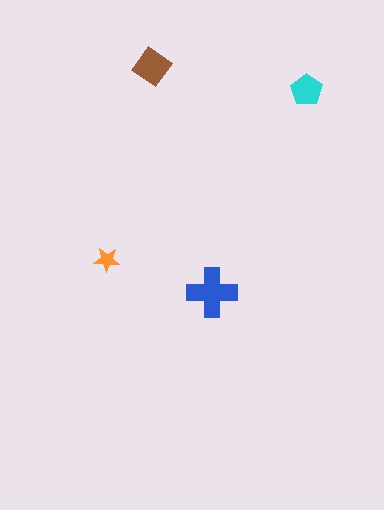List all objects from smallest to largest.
The orange star, the cyan pentagon, the brown diamond, the blue cross.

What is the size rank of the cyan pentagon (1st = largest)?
3rd.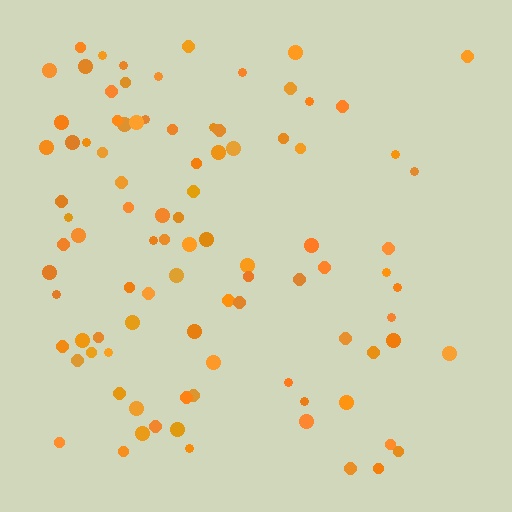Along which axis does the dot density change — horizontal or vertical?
Horizontal.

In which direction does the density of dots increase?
From right to left, with the left side densest.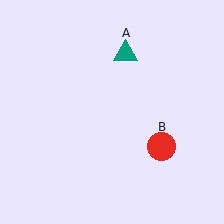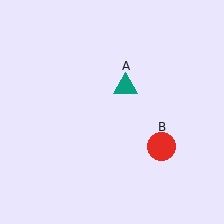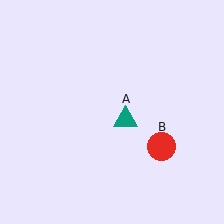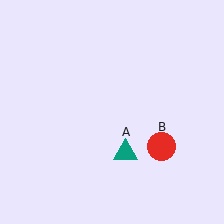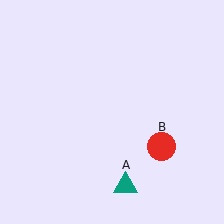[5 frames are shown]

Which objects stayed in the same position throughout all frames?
Red circle (object B) remained stationary.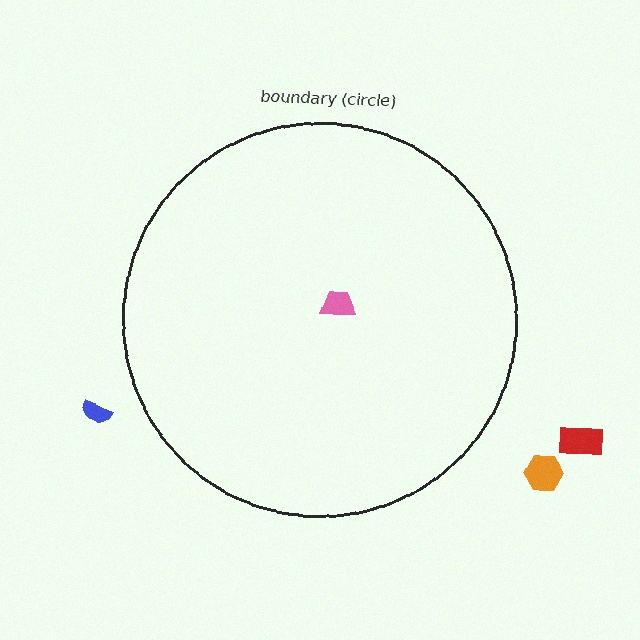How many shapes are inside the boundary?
1 inside, 3 outside.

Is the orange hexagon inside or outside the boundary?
Outside.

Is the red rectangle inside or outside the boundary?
Outside.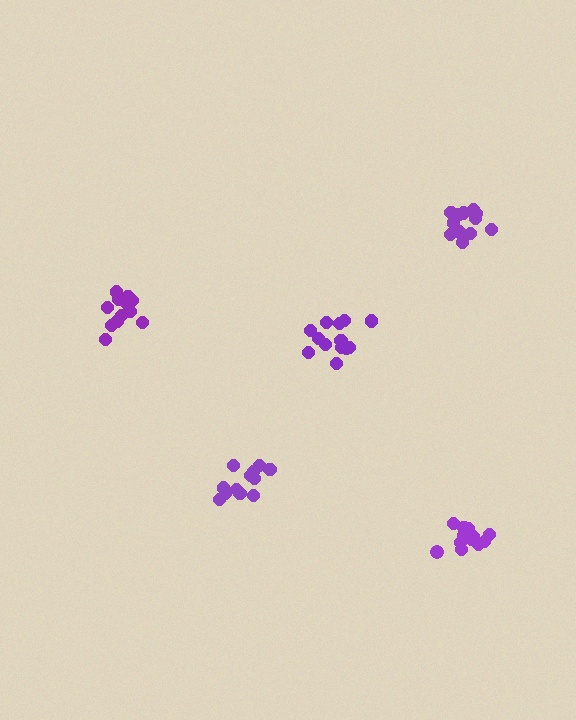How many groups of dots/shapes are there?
There are 5 groups.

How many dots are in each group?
Group 1: 12 dots, Group 2: 13 dots, Group 3: 13 dots, Group 4: 12 dots, Group 5: 12 dots (62 total).